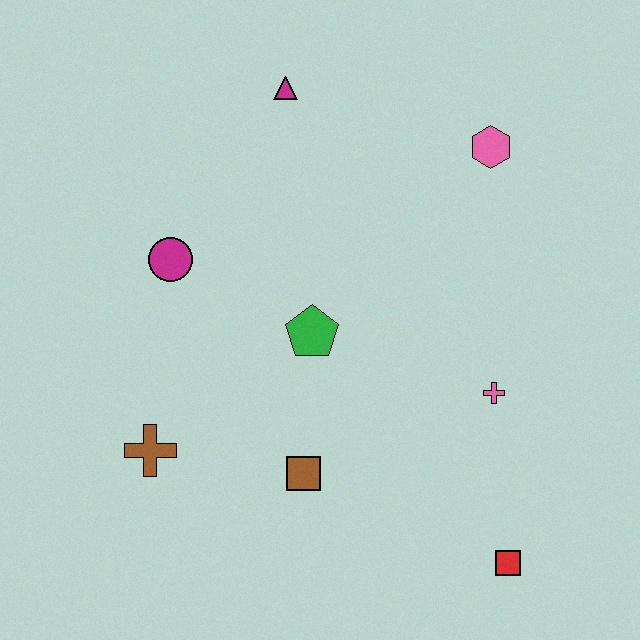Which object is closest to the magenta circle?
The green pentagon is closest to the magenta circle.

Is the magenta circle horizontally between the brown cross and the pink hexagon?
Yes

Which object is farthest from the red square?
The magenta triangle is farthest from the red square.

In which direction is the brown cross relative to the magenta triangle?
The brown cross is below the magenta triangle.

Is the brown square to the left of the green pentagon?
Yes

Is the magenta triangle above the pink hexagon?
Yes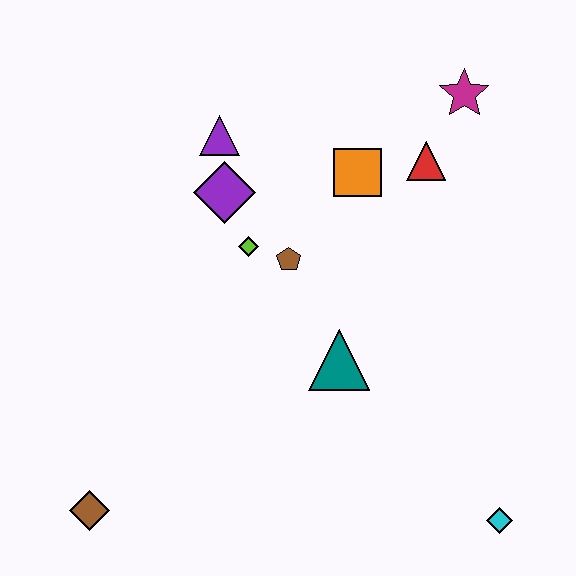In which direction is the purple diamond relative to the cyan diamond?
The purple diamond is above the cyan diamond.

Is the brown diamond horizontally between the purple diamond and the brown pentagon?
No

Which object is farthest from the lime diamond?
The cyan diamond is farthest from the lime diamond.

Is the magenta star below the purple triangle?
No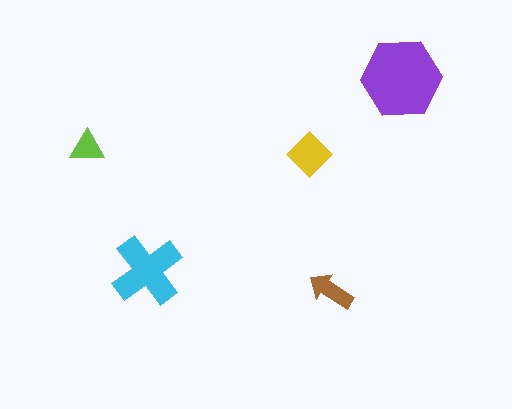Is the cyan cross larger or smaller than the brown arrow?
Larger.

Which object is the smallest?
The lime triangle.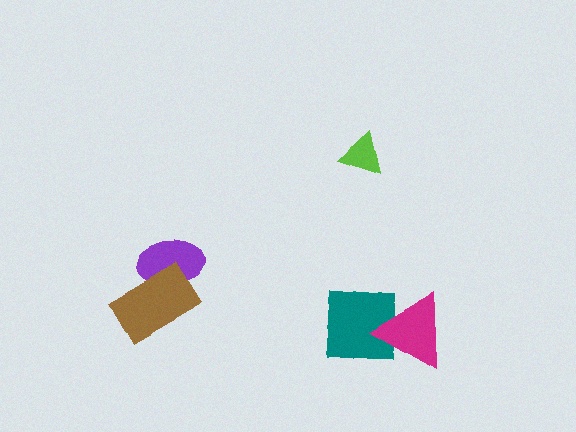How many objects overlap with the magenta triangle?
1 object overlaps with the magenta triangle.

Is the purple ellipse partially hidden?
Yes, it is partially covered by another shape.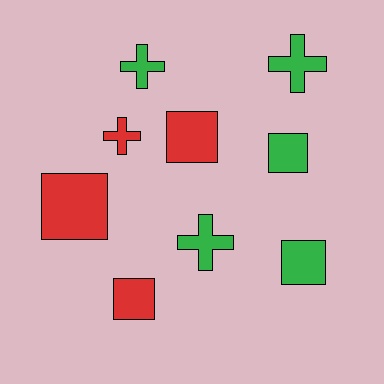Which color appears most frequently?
Green, with 5 objects.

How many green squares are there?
There are 2 green squares.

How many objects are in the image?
There are 9 objects.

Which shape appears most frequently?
Square, with 5 objects.